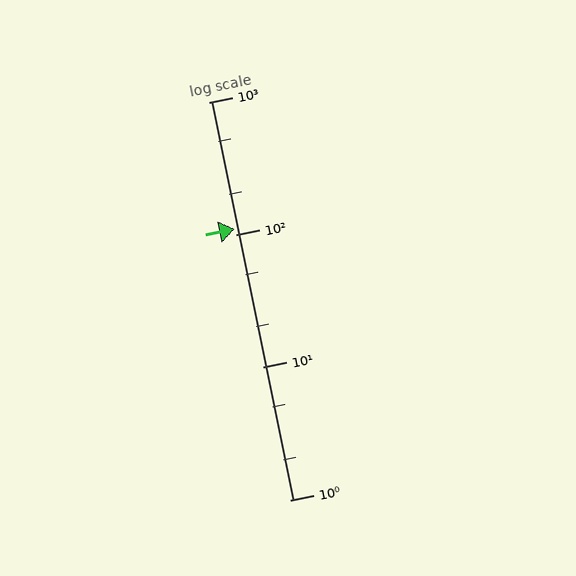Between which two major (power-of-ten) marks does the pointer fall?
The pointer is between 100 and 1000.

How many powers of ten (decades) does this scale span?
The scale spans 3 decades, from 1 to 1000.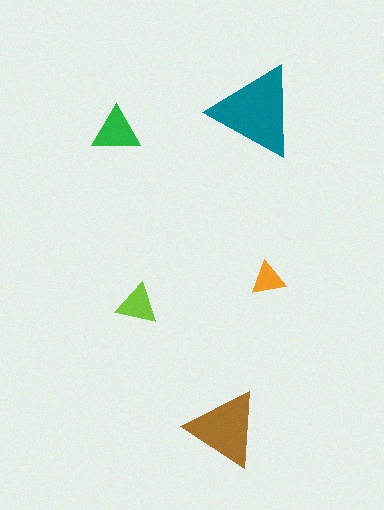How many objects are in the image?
There are 5 objects in the image.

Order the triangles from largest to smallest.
the teal one, the brown one, the green one, the lime one, the orange one.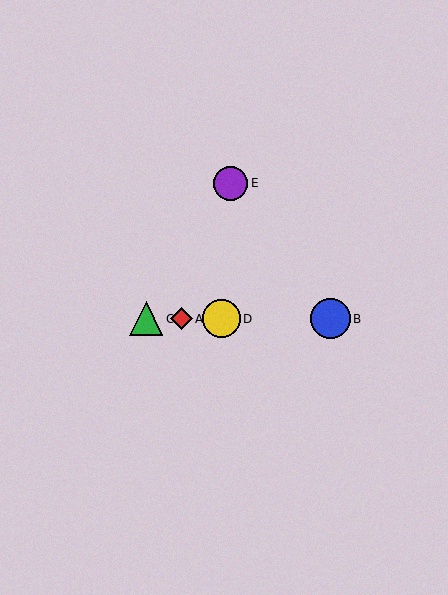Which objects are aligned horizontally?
Objects A, B, C, D are aligned horizontally.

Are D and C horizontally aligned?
Yes, both are at y≈319.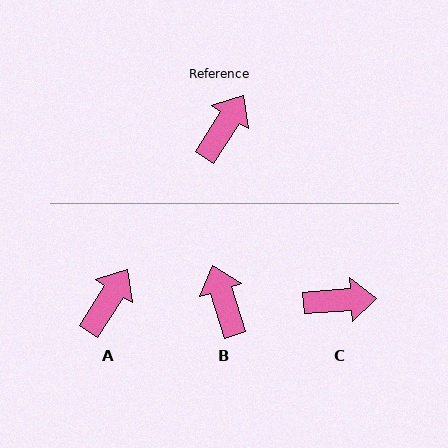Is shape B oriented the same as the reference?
No, it is off by about 50 degrees.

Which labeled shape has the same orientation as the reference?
A.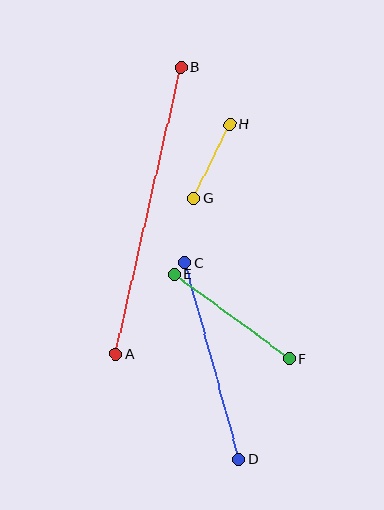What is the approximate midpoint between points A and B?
The midpoint is at approximately (148, 210) pixels.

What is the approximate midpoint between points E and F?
The midpoint is at approximately (232, 316) pixels.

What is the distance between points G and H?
The distance is approximately 82 pixels.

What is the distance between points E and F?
The distance is approximately 143 pixels.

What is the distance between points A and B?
The distance is approximately 294 pixels.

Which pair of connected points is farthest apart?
Points A and B are farthest apart.